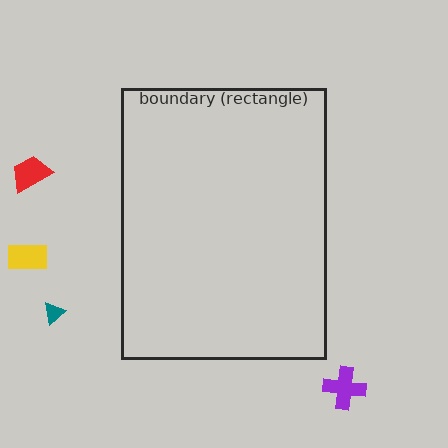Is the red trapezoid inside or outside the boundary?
Outside.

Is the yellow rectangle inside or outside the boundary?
Outside.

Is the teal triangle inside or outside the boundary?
Outside.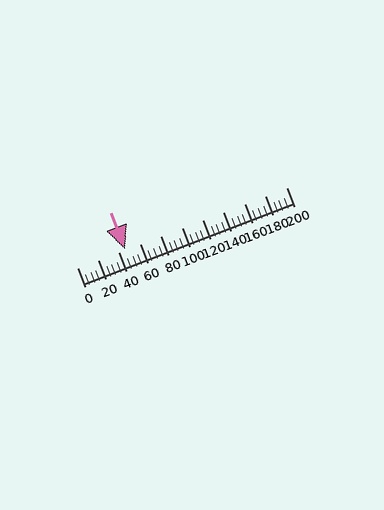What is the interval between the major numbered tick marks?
The major tick marks are spaced 20 units apart.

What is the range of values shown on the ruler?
The ruler shows values from 0 to 200.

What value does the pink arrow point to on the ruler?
The pink arrow points to approximately 46.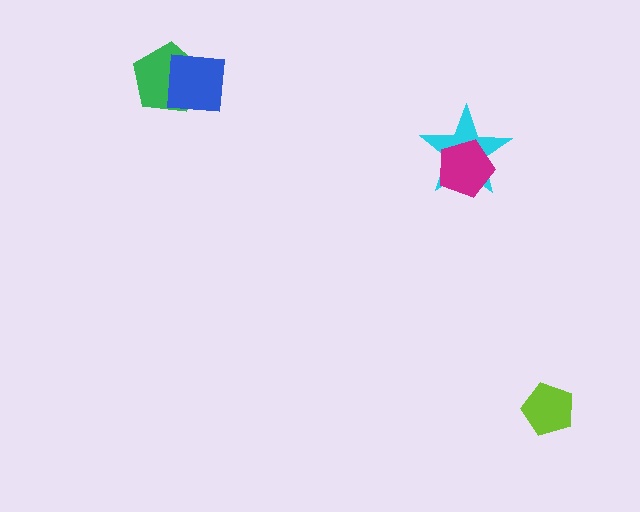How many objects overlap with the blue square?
1 object overlaps with the blue square.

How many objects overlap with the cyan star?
1 object overlaps with the cyan star.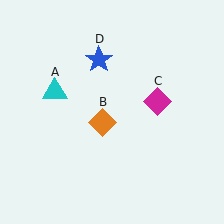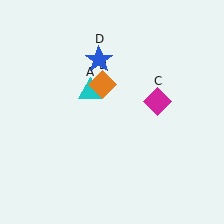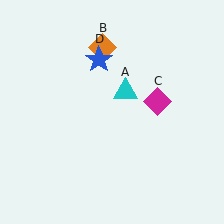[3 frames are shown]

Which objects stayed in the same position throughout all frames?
Magenta diamond (object C) and blue star (object D) remained stationary.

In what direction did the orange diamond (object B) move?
The orange diamond (object B) moved up.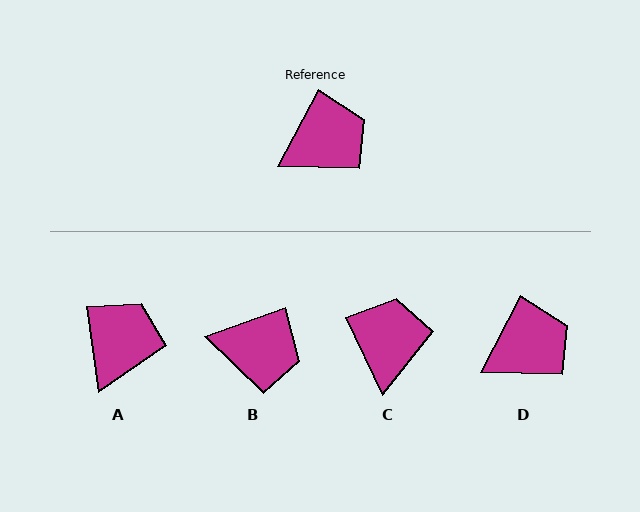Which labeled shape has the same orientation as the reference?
D.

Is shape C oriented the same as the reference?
No, it is off by about 53 degrees.